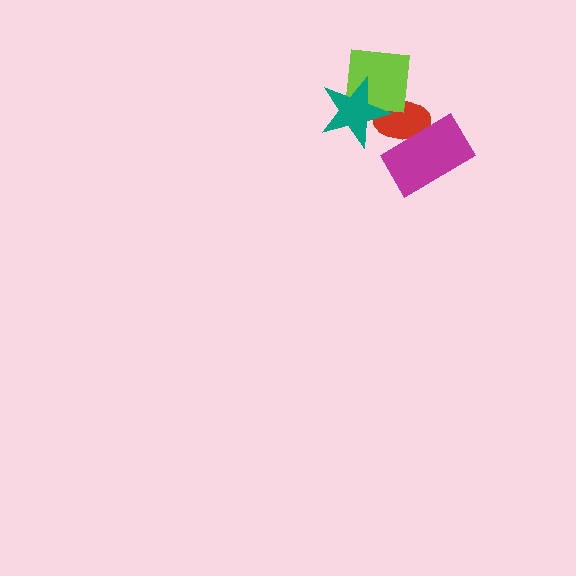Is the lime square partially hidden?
Yes, it is partially covered by another shape.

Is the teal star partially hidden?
No, no other shape covers it.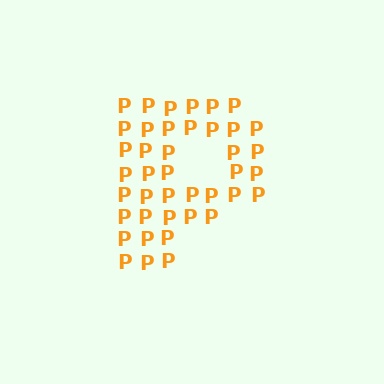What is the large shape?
The large shape is the letter P.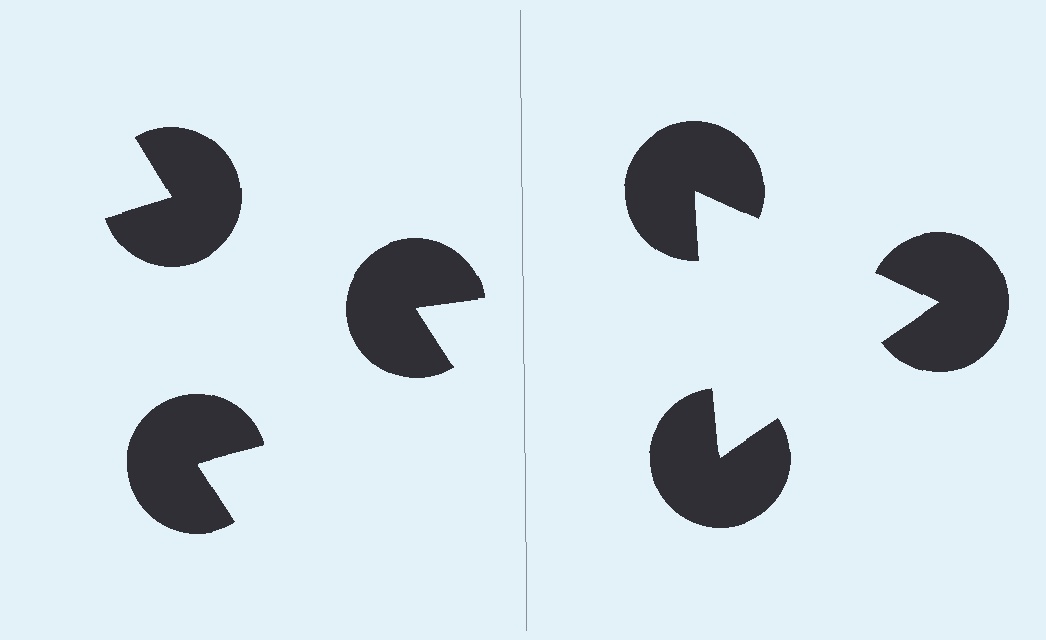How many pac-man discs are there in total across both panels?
6 — 3 on each side.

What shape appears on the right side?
An illusory triangle.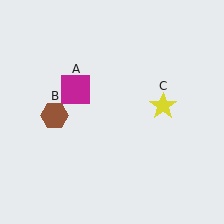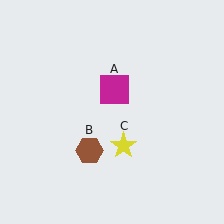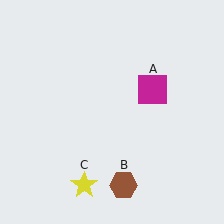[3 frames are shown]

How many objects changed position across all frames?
3 objects changed position: magenta square (object A), brown hexagon (object B), yellow star (object C).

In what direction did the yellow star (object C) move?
The yellow star (object C) moved down and to the left.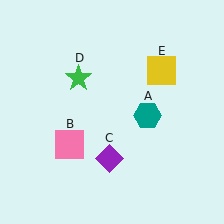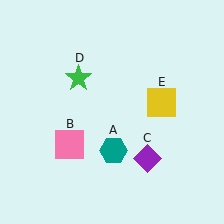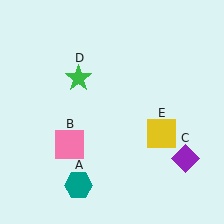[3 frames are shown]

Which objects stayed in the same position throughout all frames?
Pink square (object B) and green star (object D) remained stationary.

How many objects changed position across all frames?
3 objects changed position: teal hexagon (object A), purple diamond (object C), yellow square (object E).